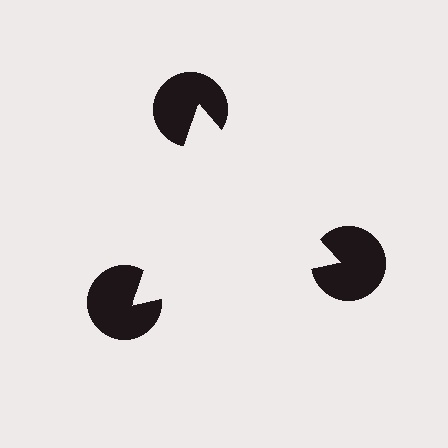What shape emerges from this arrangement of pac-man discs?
An illusory triangle — its edges are inferred from the aligned wedge cuts in the pac-man discs, not physically drawn.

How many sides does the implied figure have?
3 sides.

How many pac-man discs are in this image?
There are 3 — one at each vertex of the illusory triangle.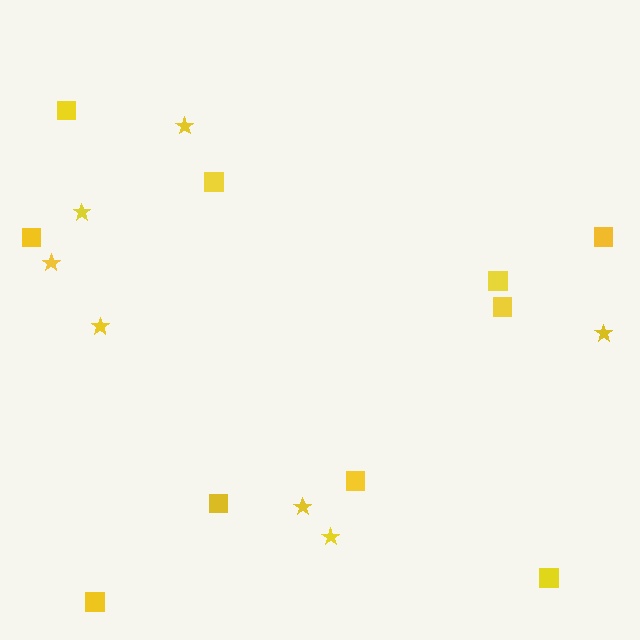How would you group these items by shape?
There are 2 groups: one group of stars (7) and one group of squares (10).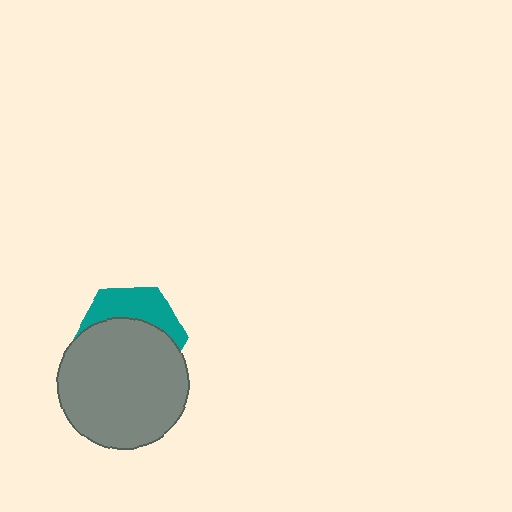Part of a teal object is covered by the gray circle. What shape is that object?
It is a hexagon.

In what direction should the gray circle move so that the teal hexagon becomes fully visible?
The gray circle should move down. That is the shortest direction to clear the overlap and leave the teal hexagon fully visible.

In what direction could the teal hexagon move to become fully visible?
The teal hexagon could move up. That would shift it out from behind the gray circle entirely.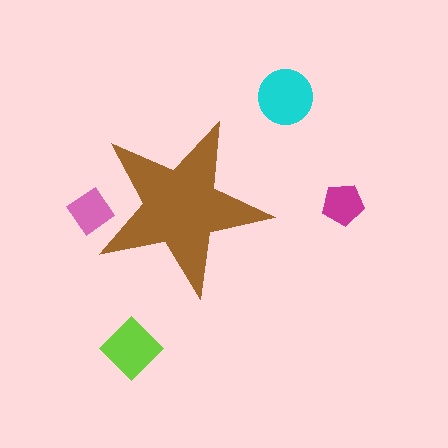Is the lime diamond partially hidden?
No, the lime diamond is fully visible.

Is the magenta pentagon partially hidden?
No, the magenta pentagon is fully visible.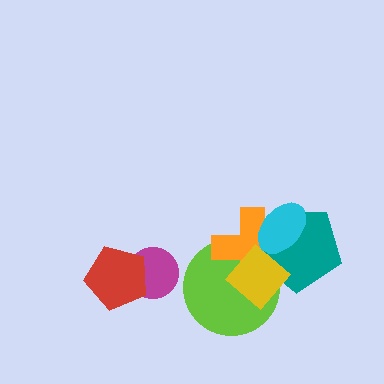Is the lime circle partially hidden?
Yes, it is partially covered by another shape.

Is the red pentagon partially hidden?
No, no other shape covers it.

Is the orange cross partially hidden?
Yes, it is partially covered by another shape.